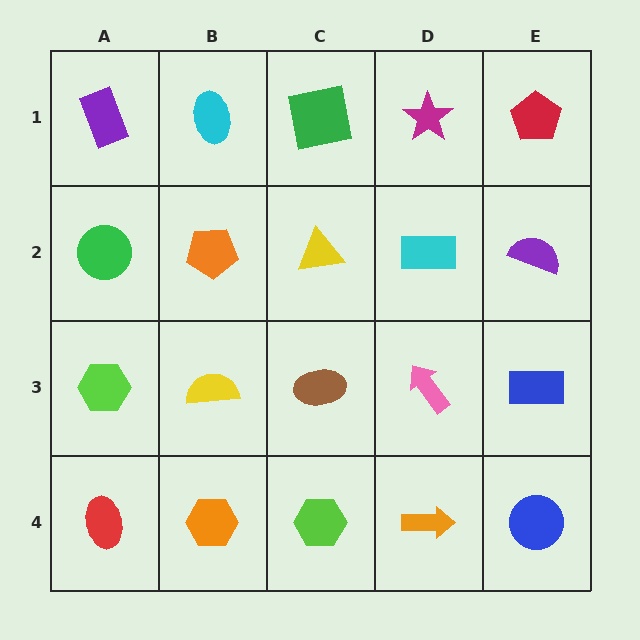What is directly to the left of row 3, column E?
A pink arrow.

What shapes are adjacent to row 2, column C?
A green square (row 1, column C), a brown ellipse (row 3, column C), an orange pentagon (row 2, column B), a cyan rectangle (row 2, column D).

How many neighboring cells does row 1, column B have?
3.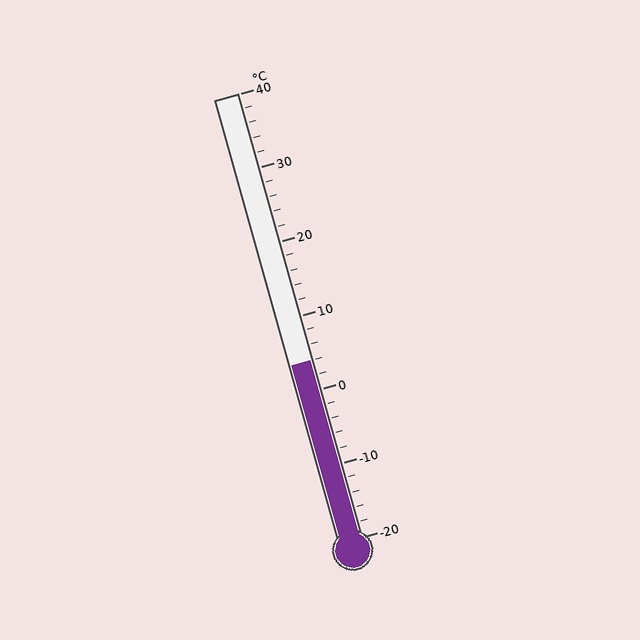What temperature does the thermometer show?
The thermometer shows approximately 4°C.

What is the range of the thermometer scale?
The thermometer scale ranges from -20°C to 40°C.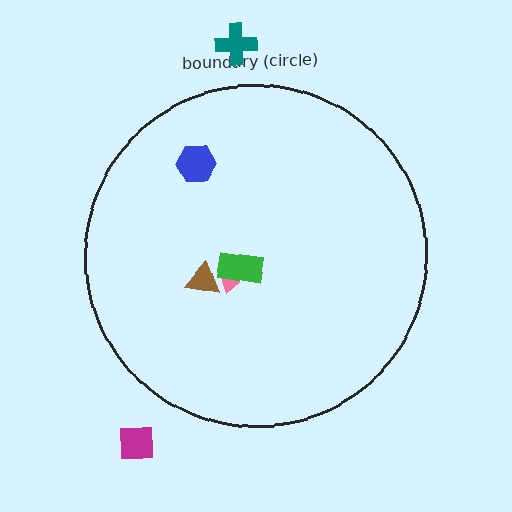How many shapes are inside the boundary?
4 inside, 2 outside.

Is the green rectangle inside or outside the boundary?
Inside.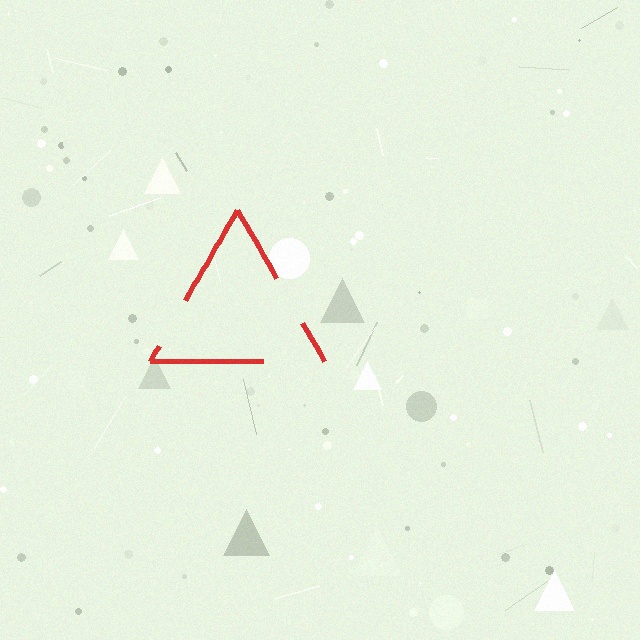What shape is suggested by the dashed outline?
The dashed outline suggests a triangle.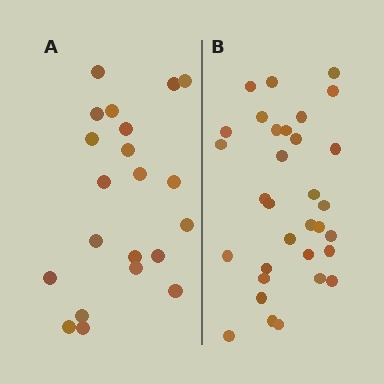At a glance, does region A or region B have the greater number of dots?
Region B (the right region) has more dots.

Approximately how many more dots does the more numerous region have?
Region B has roughly 12 or so more dots than region A.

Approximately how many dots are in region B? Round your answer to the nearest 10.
About 30 dots. (The exact count is 32, which rounds to 30.)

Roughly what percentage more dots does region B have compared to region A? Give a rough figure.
About 50% more.